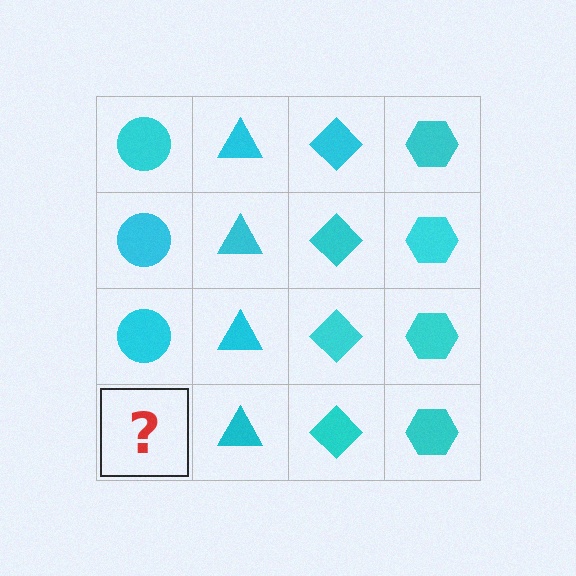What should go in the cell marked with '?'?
The missing cell should contain a cyan circle.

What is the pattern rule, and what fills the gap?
The rule is that each column has a consistent shape. The gap should be filled with a cyan circle.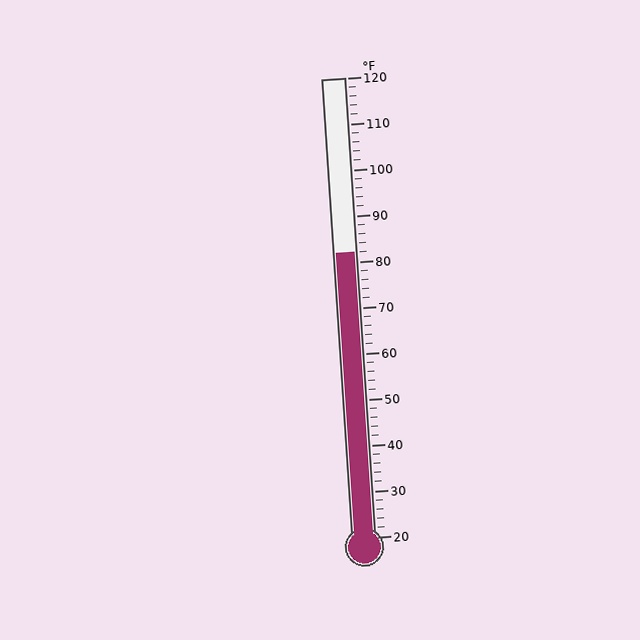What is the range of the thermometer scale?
The thermometer scale ranges from 20°F to 120°F.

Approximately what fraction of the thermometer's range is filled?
The thermometer is filled to approximately 60% of its range.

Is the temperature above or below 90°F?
The temperature is below 90°F.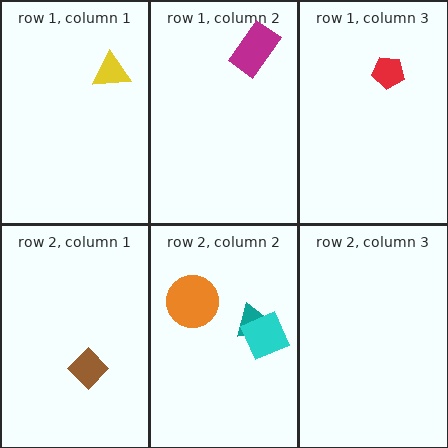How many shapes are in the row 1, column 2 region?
1.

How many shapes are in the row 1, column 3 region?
1.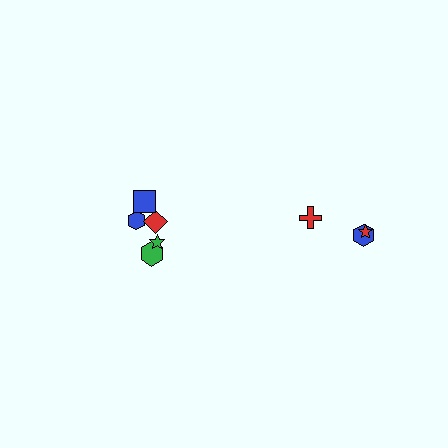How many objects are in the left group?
There are 5 objects.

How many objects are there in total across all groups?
There are 8 objects.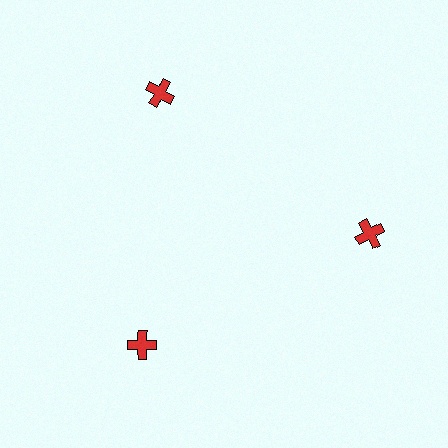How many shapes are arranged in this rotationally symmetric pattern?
There are 3 shapes, arranged in 3 groups of 1.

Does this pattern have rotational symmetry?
Yes, this pattern has 3-fold rotational symmetry. It looks the same after rotating 120 degrees around the center.